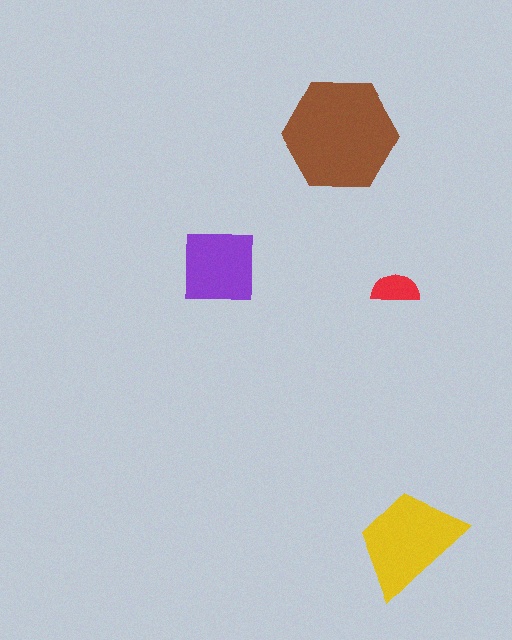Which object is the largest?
The brown hexagon.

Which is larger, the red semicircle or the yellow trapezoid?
The yellow trapezoid.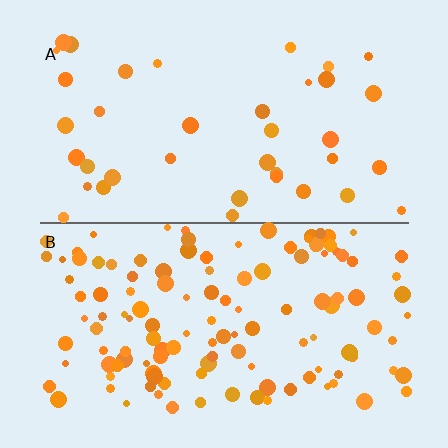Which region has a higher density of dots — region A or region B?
B (the bottom).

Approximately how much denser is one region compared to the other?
Approximately 3.3× — region B over region A.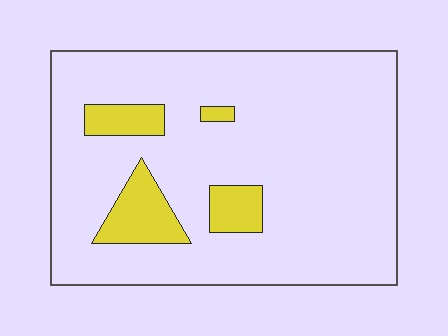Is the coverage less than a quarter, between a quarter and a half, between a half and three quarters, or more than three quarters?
Less than a quarter.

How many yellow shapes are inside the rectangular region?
4.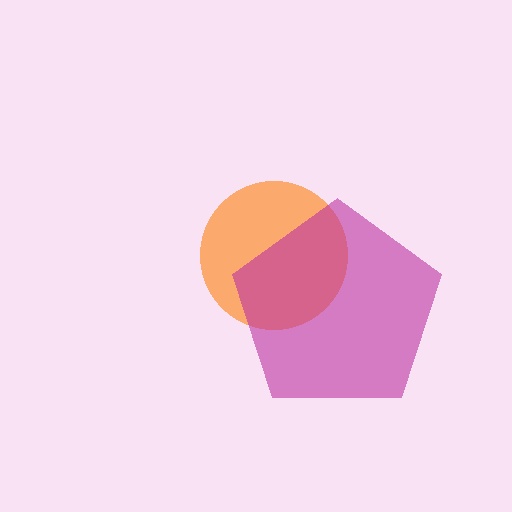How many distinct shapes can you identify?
There are 2 distinct shapes: an orange circle, a magenta pentagon.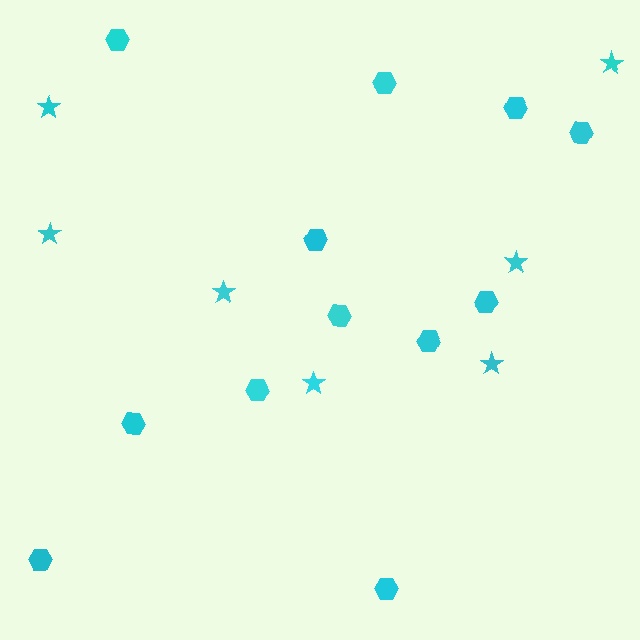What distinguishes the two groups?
There are 2 groups: one group of stars (7) and one group of hexagons (12).